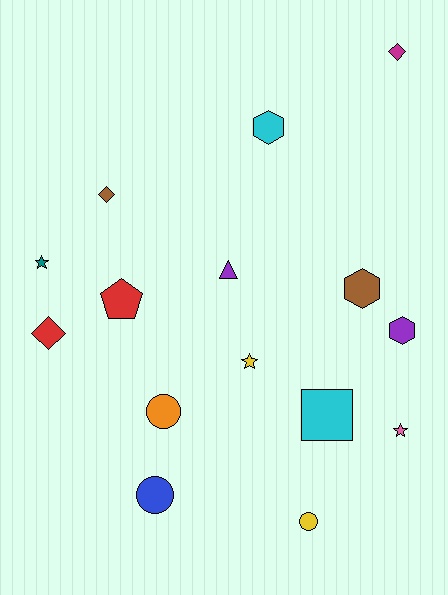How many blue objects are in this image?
There is 1 blue object.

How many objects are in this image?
There are 15 objects.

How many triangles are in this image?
There is 1 triangle.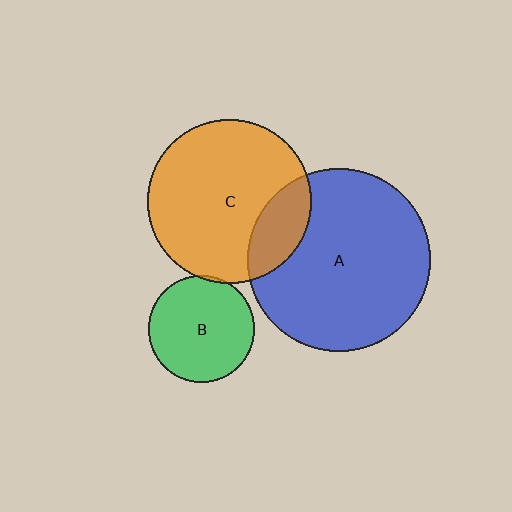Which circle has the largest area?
Circle A (blue).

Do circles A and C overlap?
Yes.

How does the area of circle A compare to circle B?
Approximately 2.9 times.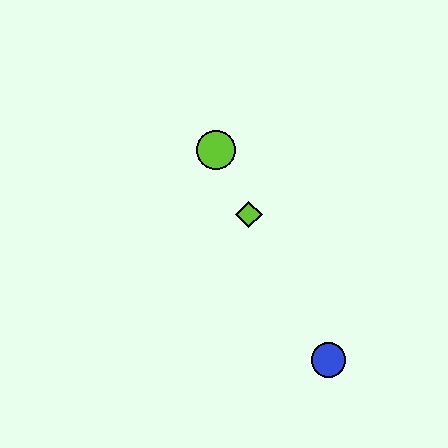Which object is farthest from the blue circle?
The lime circle is farthest from the blue circle.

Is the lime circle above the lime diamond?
Yes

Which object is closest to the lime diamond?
The lime circle is closest to the lime diamond.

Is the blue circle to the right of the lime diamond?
Yes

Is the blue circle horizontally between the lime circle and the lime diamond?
No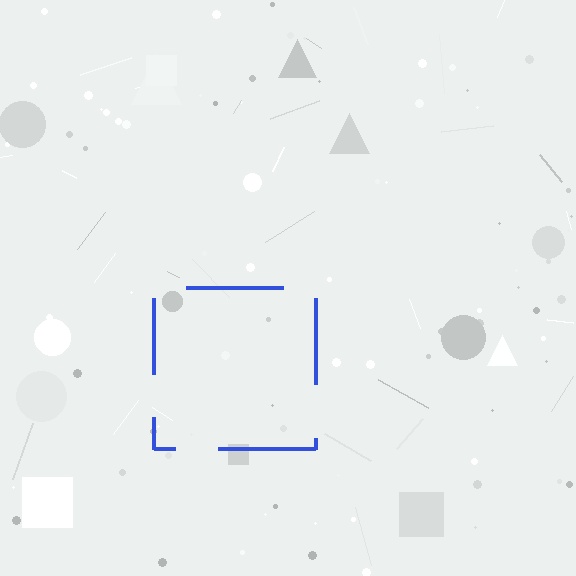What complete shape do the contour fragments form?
The contour fragments form a square.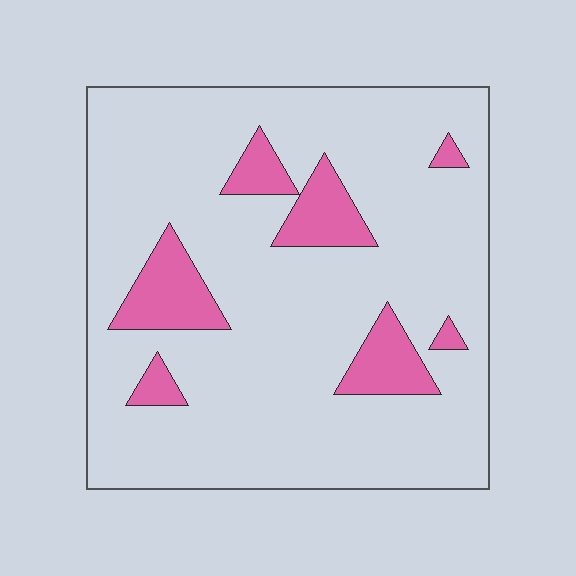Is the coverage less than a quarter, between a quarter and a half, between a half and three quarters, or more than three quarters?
Less than a quarter.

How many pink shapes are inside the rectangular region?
7.